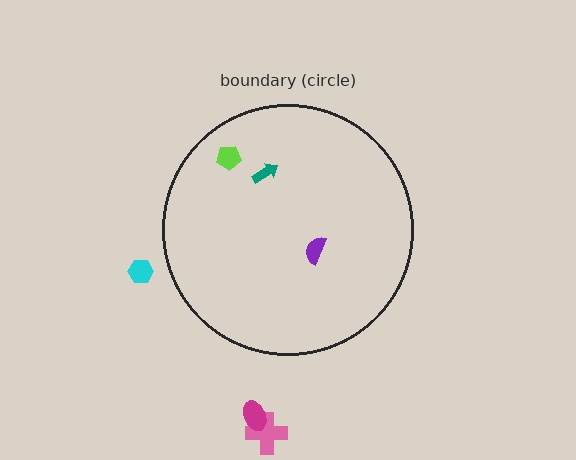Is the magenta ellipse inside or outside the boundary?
Outside.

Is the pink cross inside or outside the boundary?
Outside.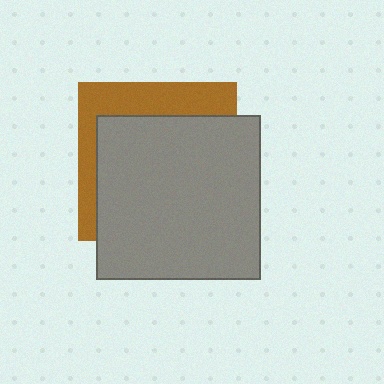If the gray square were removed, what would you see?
You would see the complete brown square.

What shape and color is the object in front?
The object in front is a gray square.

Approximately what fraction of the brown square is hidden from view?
Roughly 70% of the brown square is hidden behind the gray square.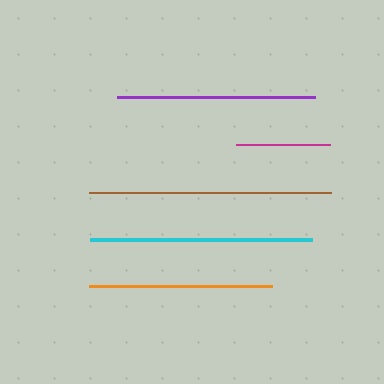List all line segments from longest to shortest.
From longest to shortest: brown, cyan, purple, orange, magenta.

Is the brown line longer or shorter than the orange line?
The brown line is longer than the orange line.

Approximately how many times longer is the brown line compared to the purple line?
The brown line is approximately 1.2 times the length of the purple line.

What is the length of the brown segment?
The brown segment is approximately 242 pixels long.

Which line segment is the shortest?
The magenta line is the shortest at approximately 94 pixels.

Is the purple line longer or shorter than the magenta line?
The purple line is longer than the magenta line.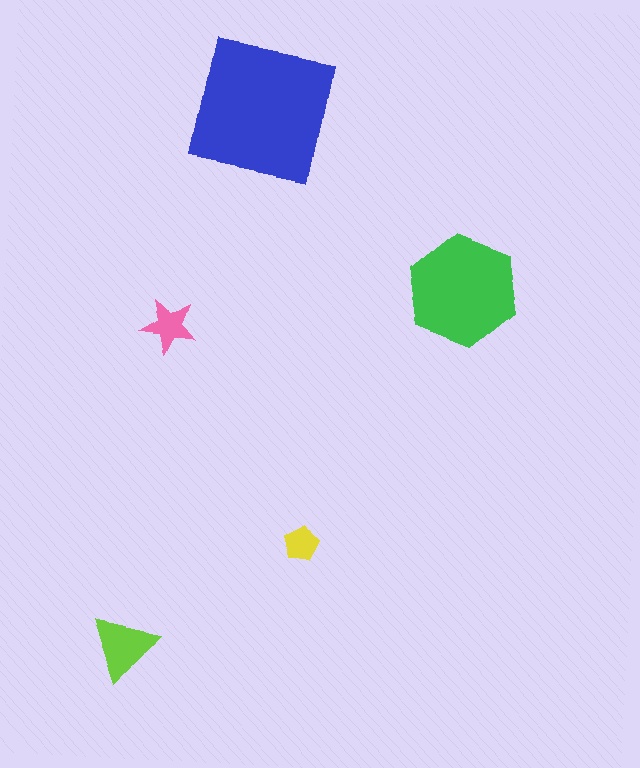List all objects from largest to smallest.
The blue square, the green hexagon, the lime triangle, the pink star, the yellow pentagon.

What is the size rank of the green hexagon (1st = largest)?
2nd.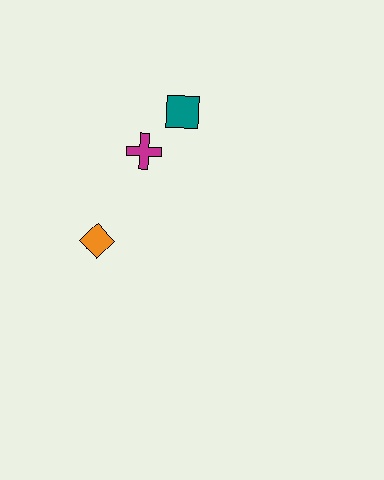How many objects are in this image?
There are 3 objects.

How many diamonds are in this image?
There is 1 diamond.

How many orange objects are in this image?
There is 1 orange object.